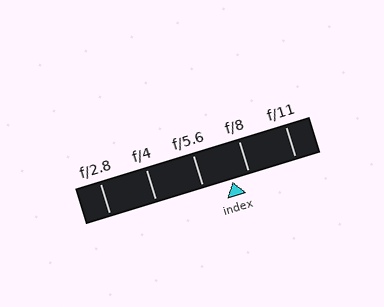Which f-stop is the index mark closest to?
The index mark is closest to f/8.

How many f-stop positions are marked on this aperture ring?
There are 5 f-stop positions marked.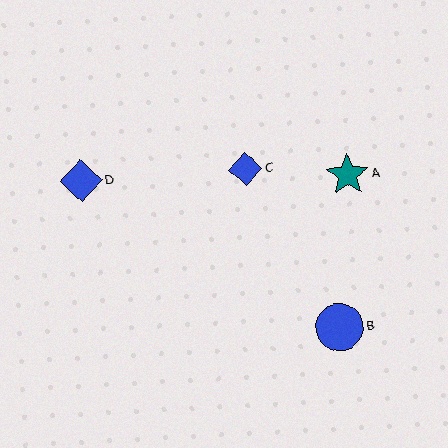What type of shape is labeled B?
Shape B is a blue circle.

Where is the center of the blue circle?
The center of the blue circle is at (340, 327).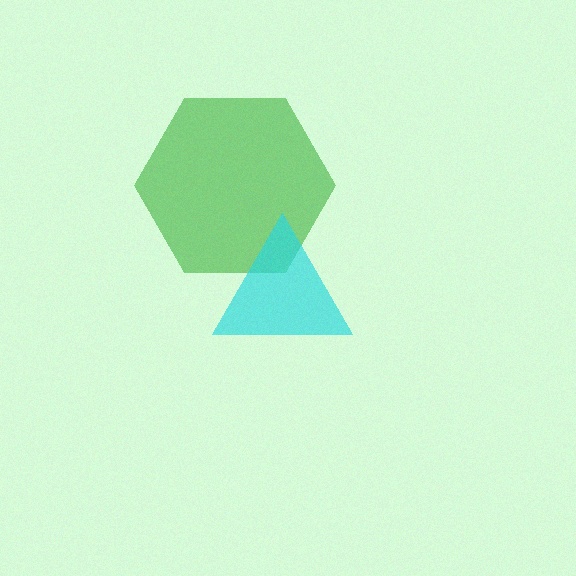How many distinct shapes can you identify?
There are 2 distinct shapes: a green hexagon, a cyan triangle.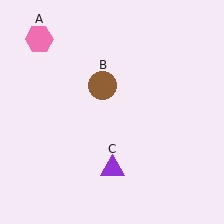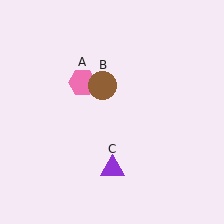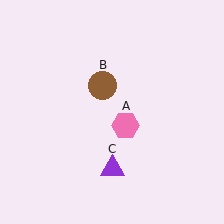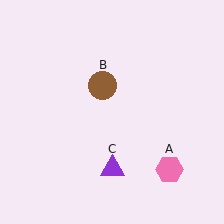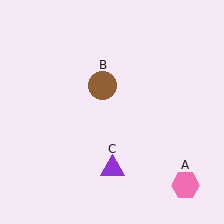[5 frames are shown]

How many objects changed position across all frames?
1 object changed position: pink hexagon (object A).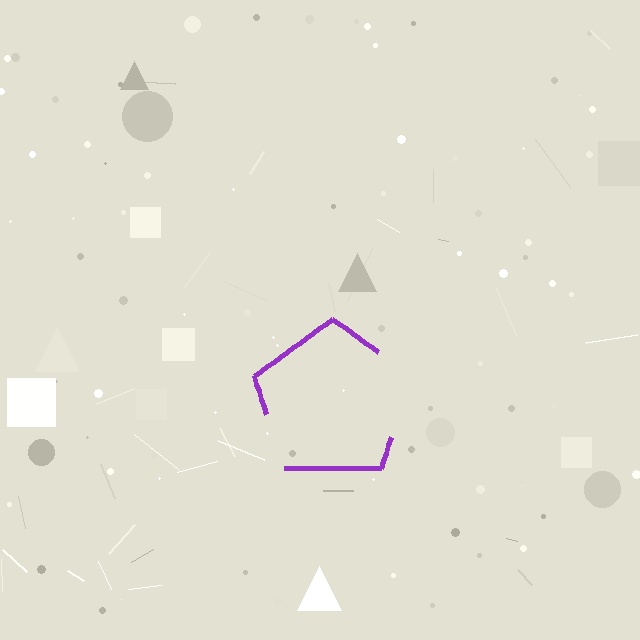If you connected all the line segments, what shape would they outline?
They would outline a pentagon.